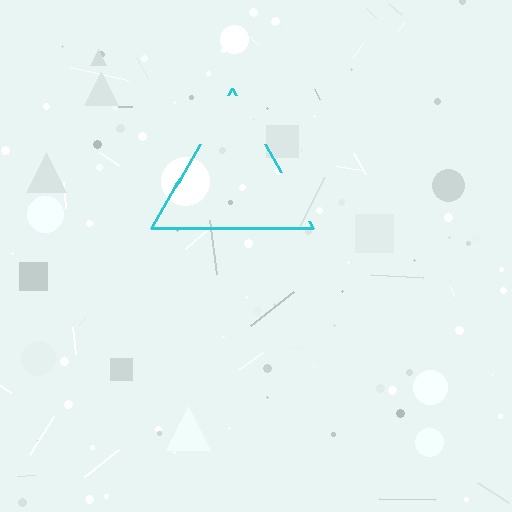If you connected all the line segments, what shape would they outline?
They would outline a triangle.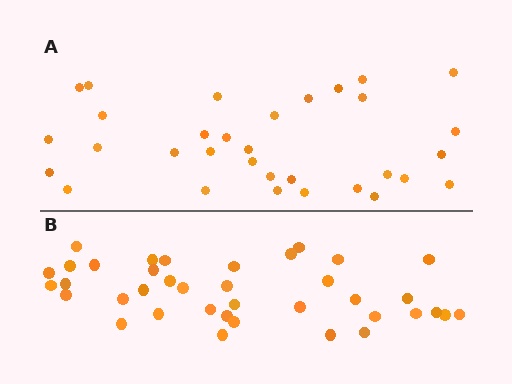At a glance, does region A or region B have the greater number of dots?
Region B (the bottom region) has more dots.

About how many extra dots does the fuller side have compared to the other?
Region B has about 6 more dots than region A.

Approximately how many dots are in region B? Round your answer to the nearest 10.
About 40 dots. (The exact count is 38, which rounds to 40.)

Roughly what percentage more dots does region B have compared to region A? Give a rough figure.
About 20% more.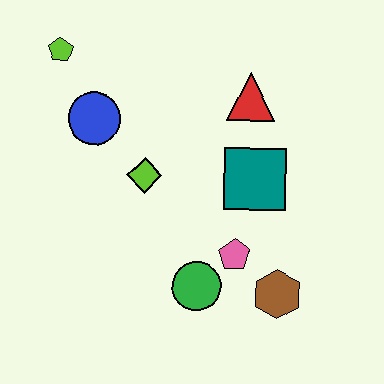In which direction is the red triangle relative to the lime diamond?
The red triangle is to the right of the lime diamond.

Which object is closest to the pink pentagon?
The green circle is closest to the pink pentagon.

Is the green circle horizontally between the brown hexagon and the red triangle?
No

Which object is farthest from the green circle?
The lime pentagon is farthest from the green circle.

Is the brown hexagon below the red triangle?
Yes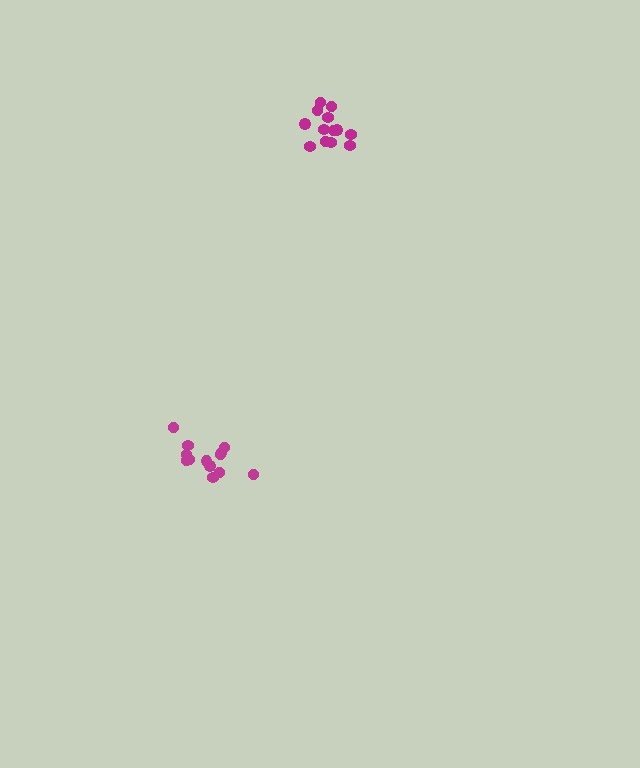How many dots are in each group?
Group 1: 13 dots, Group 2: 14 dots (27 total).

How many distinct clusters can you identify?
There are 2 distinct clusters.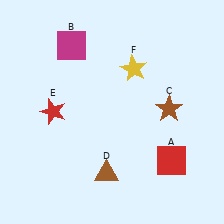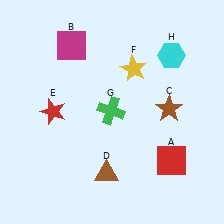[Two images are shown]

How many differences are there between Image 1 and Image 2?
There are 2 differences between the two images.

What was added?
A green cross (G), a cyan hexagon (H) were added in Image 2.